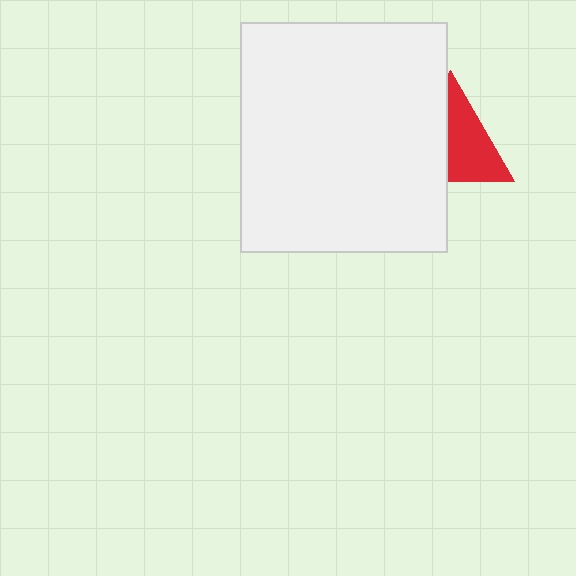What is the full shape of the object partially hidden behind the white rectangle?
The partially hidden object is a red triangle.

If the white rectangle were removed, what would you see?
You would see the complete red triangle.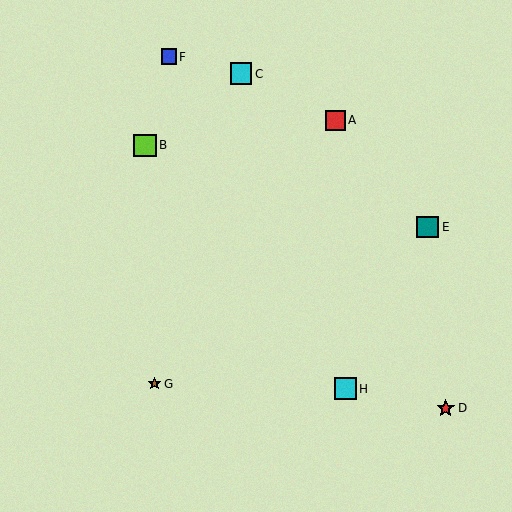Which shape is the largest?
The lime square (labeled B) is the largest.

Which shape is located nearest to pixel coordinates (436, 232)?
The teal square (labeled E) at (428, 227) is nearest to that location.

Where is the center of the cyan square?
The center of the cyan square is at (346, 389).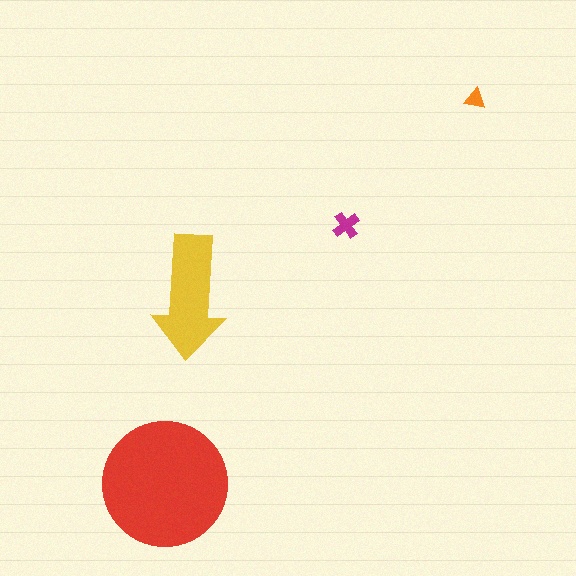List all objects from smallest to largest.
The orange triangle, the magenta cross, the yellow arrow, the red circle.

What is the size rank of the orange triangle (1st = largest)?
4th.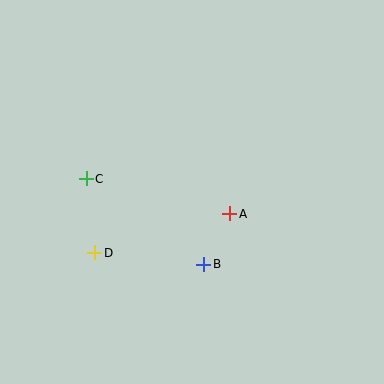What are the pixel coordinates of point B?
Point B is at (204, 264).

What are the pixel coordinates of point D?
Point D is at (95, 253).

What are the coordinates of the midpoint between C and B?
The midpoint between C and B is at (145, 222).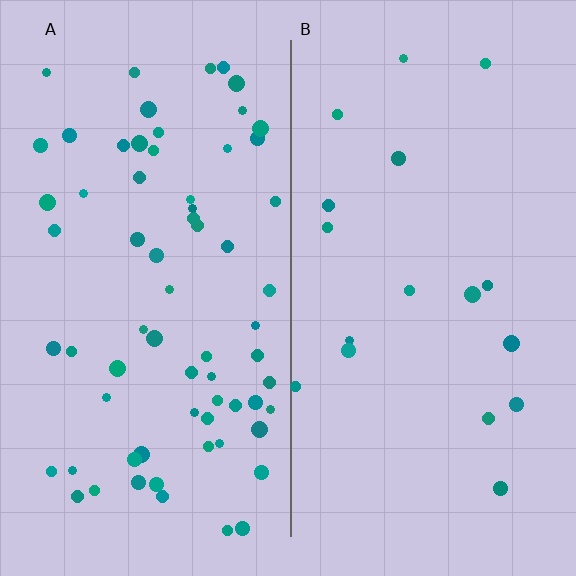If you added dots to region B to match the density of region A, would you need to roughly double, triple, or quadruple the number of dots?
Approximately quadruple.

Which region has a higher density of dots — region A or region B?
A (the left).